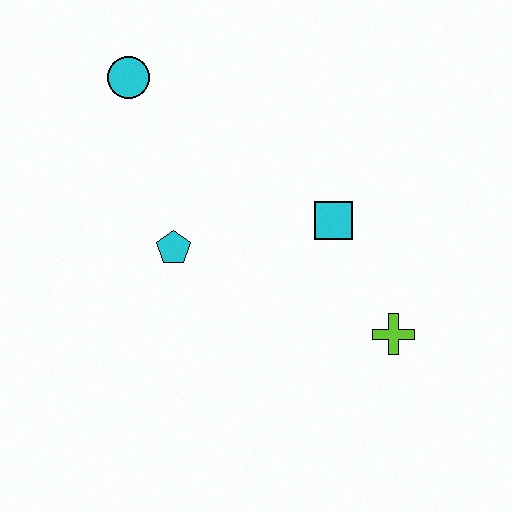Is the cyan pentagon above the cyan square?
No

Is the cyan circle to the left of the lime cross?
Yes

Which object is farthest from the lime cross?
The cyan circle is farthest from the lime cross.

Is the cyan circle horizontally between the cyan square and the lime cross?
No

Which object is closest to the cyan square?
The lime cross is closest to the cyan square.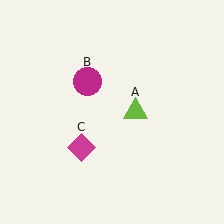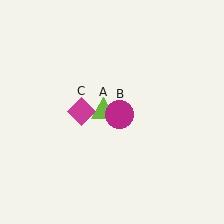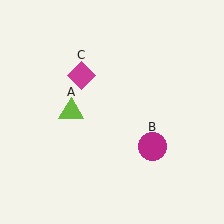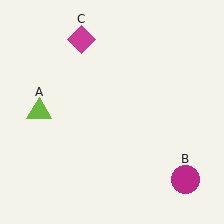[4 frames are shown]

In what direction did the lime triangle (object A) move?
The lime triangle (object A) moved left.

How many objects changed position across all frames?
3 objects changed position: lime triangle (object A), magenta circle (object B), magenta diamond (object C).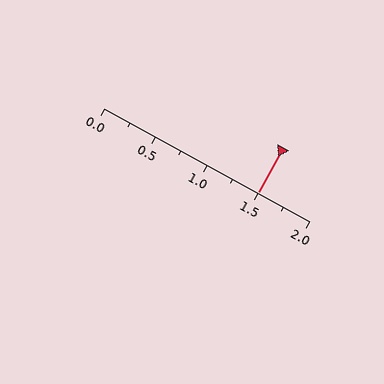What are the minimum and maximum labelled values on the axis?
The axis runs from 0.0 to 2.0.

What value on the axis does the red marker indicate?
The marker indicates approximately 1.5.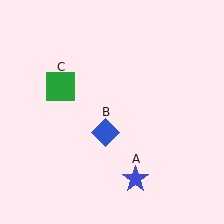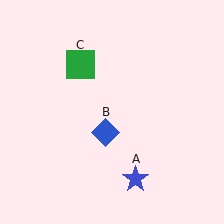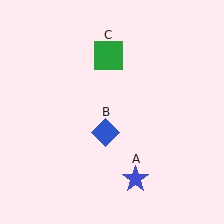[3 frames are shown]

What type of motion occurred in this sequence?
The green square (object C) rotated clockwise around the center of the scene.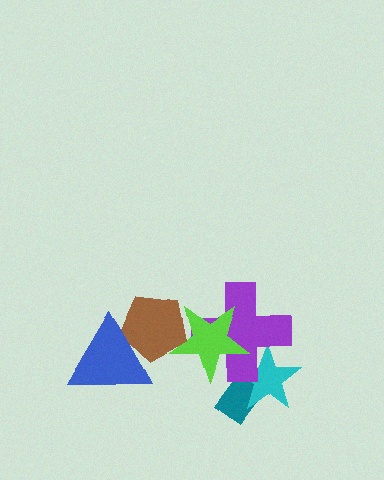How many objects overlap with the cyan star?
2 objects overlap with the cyan star.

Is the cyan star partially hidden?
Yes, it is partially covered by another shape.